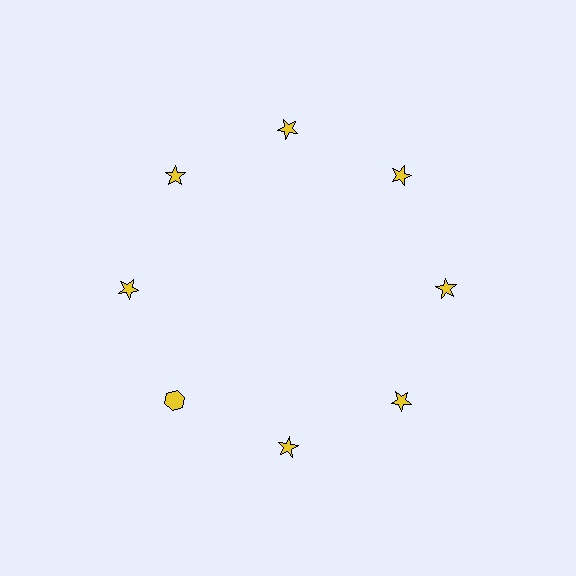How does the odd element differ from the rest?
It has a different shape: hexagon instead of star.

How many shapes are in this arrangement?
There are 8 shapes arranged in a ring pattern.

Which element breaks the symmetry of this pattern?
The yellow hexagon at roughly the 8 o'clock position breaks the symmetry. All other shapes are yellow stars.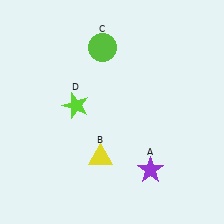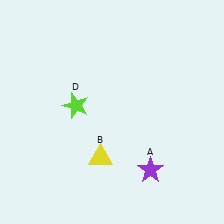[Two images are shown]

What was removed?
The lime circle (C) was removed in Image 2.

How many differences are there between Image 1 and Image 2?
There is 1 difference between the two images.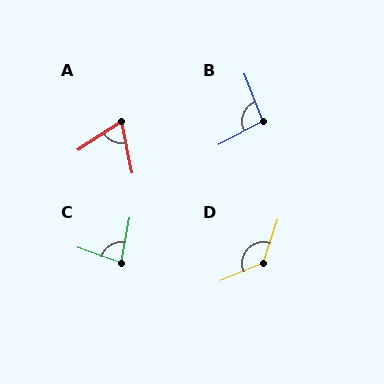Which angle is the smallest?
A, at approximately 68 degrees.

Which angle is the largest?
D, at approximately 131 degrees.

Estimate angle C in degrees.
Approximately 82 degrees.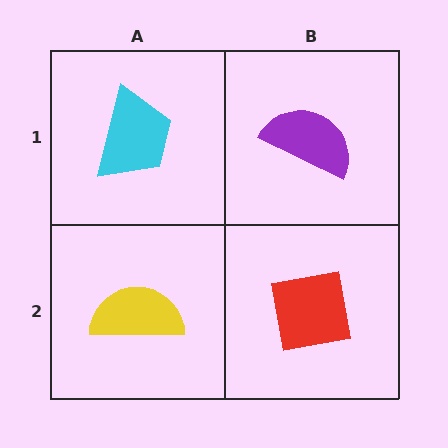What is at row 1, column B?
A purple semicircle.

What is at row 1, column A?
A cyan trapezoid.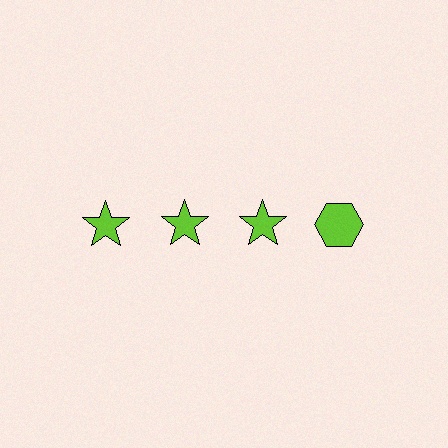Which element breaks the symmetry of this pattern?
The lime hexagon in the top row, second from right column breaks the symmetry. All other shapes are lime stars.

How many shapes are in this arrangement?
There are 4 shapes arranged in a grid pattern.